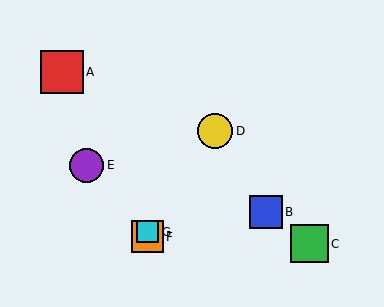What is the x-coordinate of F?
Object F is at x≈147.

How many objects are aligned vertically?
2 objects (F, G) are aligned vertically.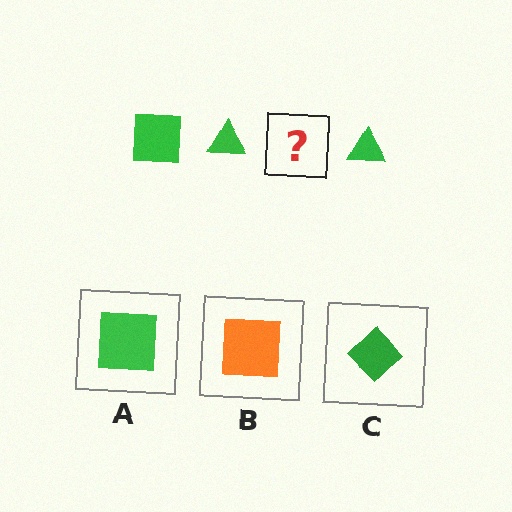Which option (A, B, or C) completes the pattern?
A.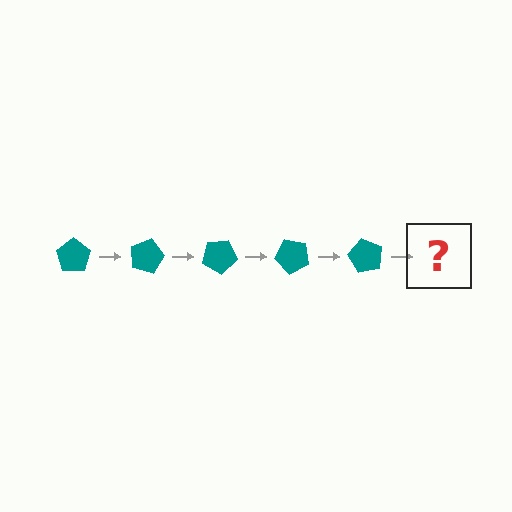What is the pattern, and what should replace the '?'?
The pattern is that the pentagon rotates 15 degrees each step. The '?' should be a teal pentagon rotated 75 degrees.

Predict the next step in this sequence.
The next step is a teal pentagon rotated 75 degrees.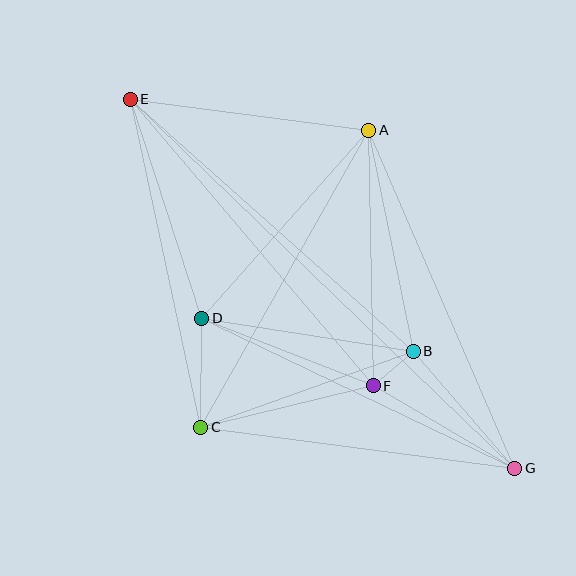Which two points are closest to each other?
Points B and F are closest to each other.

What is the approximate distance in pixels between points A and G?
The distance between A and G is approximately 368 pixels.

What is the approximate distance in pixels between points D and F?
The distance between D and F is approximately 184 pixels.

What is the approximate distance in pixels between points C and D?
The distance between C and D is approximately 109 pixels.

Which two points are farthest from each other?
Points E and G are farthest from each other.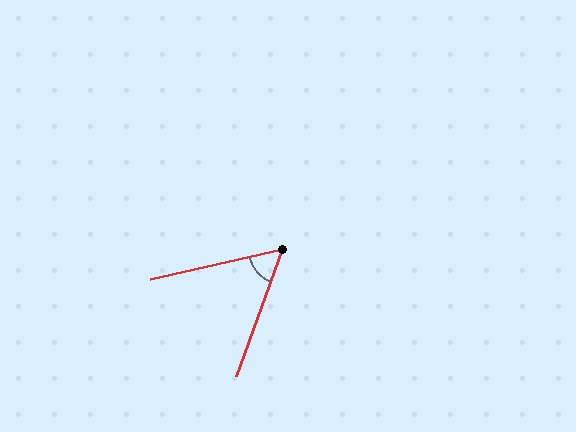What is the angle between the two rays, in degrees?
Approximately 57 degrees.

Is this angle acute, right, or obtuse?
It is acute.